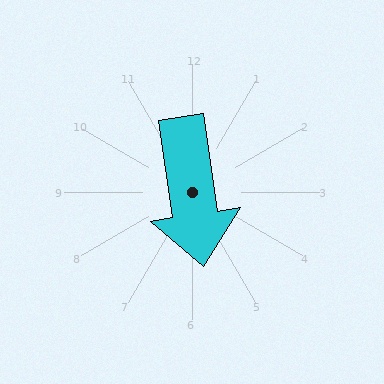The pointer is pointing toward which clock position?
Roughly 6 o'clock.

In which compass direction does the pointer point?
South.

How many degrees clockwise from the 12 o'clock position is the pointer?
Approximately 171 degrees.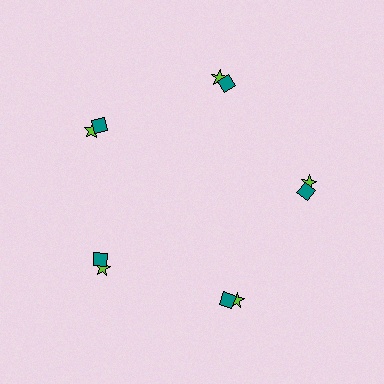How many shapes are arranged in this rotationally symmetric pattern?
There are 10 shapes, arranged in 5 groups of 2.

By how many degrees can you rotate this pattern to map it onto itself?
The pattern maps onto itself every 72 degrees of rotation.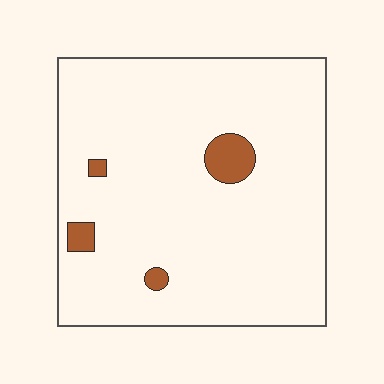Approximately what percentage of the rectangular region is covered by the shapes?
Approximately 5%.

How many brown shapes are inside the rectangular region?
4.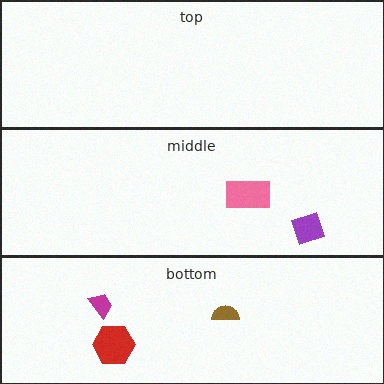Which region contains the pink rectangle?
The middle region.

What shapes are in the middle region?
The purple diamond, the pink rectangle.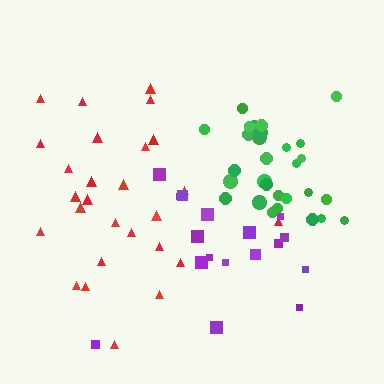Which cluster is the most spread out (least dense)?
Red.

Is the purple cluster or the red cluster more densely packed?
Purple.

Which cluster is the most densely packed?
Green.